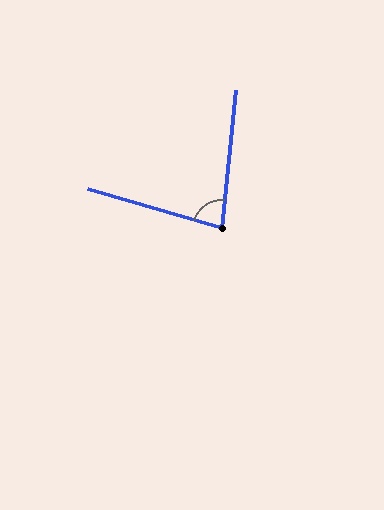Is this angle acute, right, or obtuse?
It is acute.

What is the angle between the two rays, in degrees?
Approximately 79 degrees.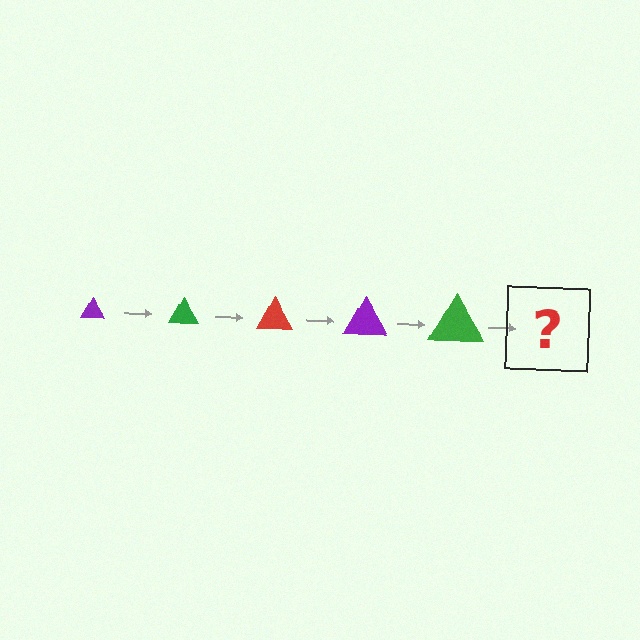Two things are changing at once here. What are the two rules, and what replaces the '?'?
The two rules are that the triangle grows larger each step and the color cycles through purple, green, and red. The '?' should be a red triangle, larger than the previous one.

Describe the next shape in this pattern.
It should be a red triangle, larger than the previous one.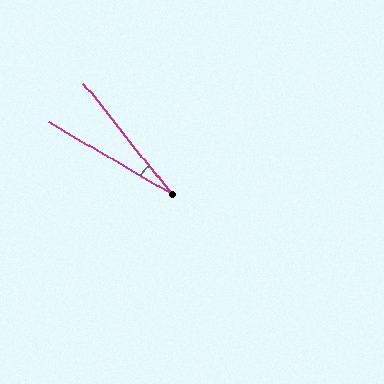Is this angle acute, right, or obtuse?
It is acute.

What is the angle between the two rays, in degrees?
Approximately 21 degrees.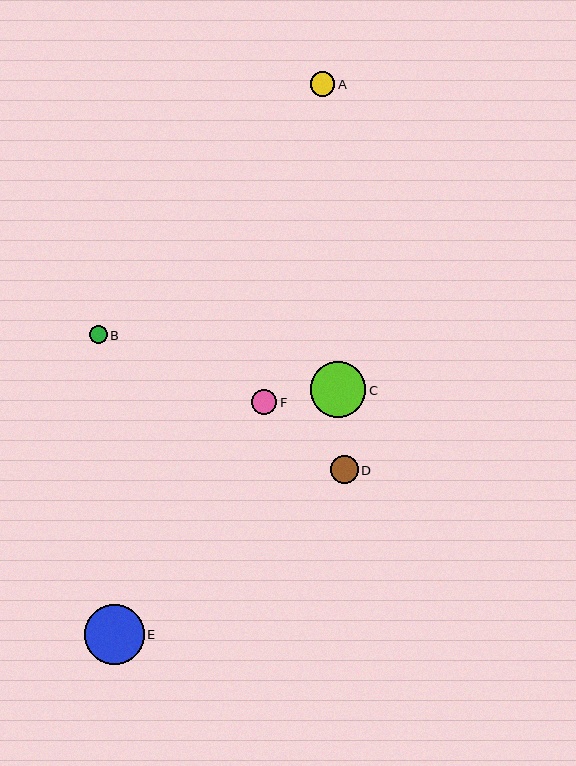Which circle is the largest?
Circle E is the largest with a size of approximately 60 pixels.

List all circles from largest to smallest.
From largest to smallest: E, C, D, F, A, B.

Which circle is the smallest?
Circle B is the smallest with a size of approximately 18 pixels.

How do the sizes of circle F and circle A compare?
Circle F and circle A are approximately the same size.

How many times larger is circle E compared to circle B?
Circle E is approximately 3.3 times the size of circle B.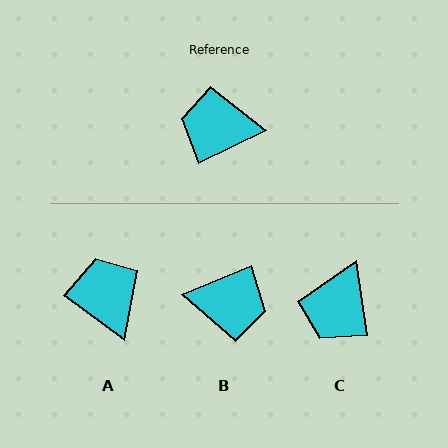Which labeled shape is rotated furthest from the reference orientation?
B, about 177 degrees away.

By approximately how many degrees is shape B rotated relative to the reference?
Approximately 177 degrees counter-clockwise.